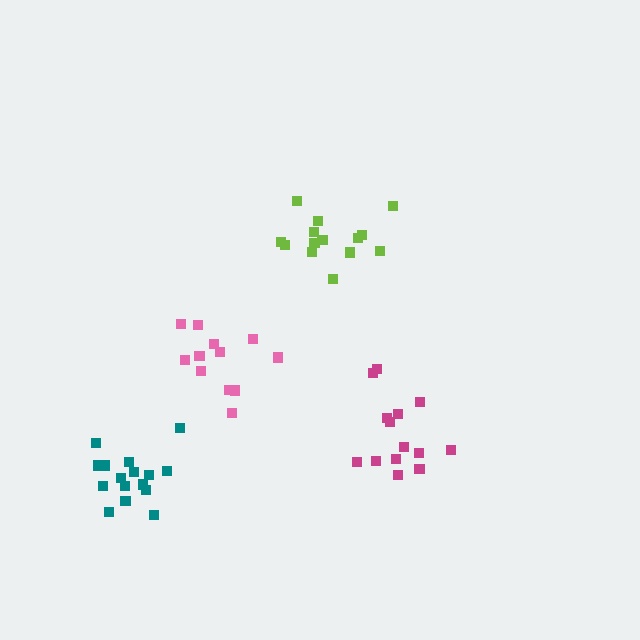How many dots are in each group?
Group 1: 14 dots, Group 2: 14 dots, Group 3: 12 dots, Group 4: 17 dots (57 total).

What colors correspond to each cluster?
The clusters are colored: magenta, lime, pink, teal.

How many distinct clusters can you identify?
There are 4 distinct clusters.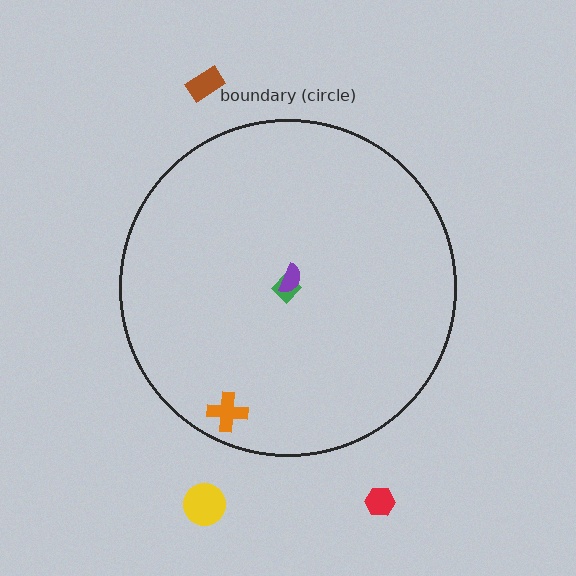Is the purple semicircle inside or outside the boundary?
Inside.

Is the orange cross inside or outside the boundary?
Inside.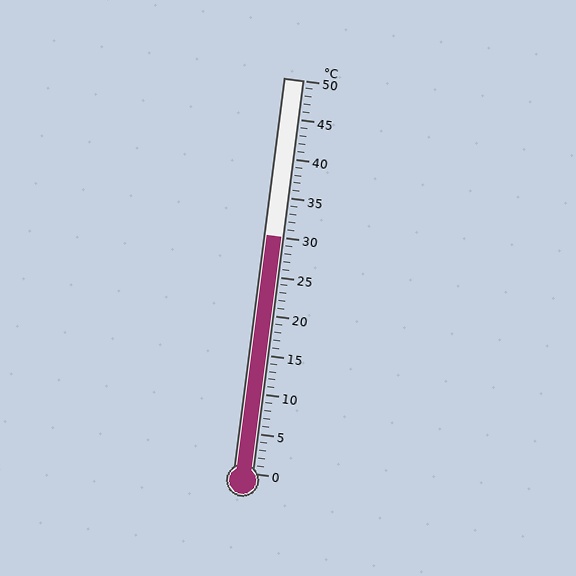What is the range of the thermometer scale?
The thermometer scale ranges from 0°C to 50°C.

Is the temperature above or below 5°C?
The temperature is above 5°C.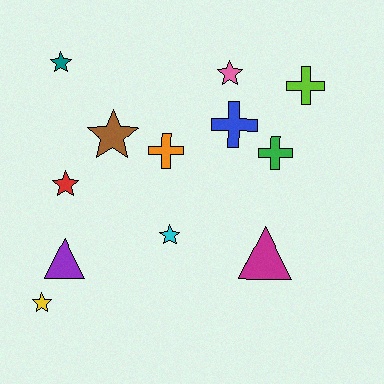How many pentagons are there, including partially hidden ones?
There are no pentagons.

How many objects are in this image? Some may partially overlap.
There are 12 objects.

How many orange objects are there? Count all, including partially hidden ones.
There is 1 orange object.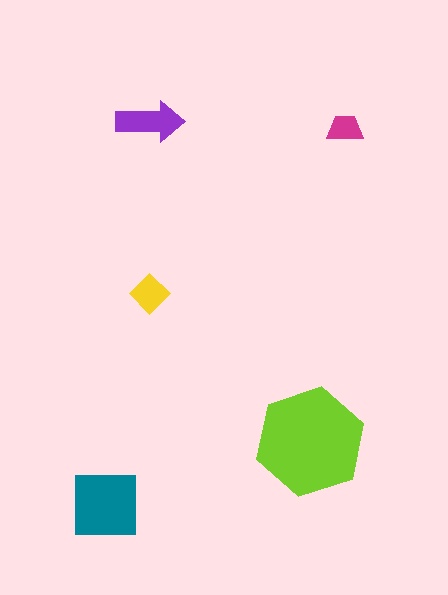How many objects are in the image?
There are 5 objects in the image.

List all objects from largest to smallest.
The lime hexagon, the teal square, the purple arrow, the yellow diamond, the magenta trapezoid.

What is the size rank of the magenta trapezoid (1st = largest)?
5th.